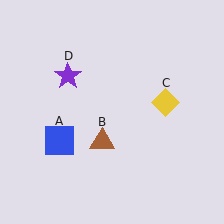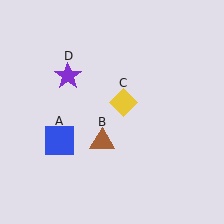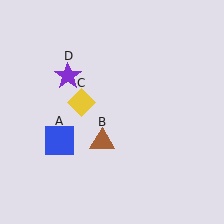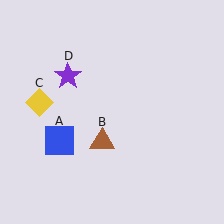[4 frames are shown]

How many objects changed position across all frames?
1 object changed position: yellow diamond (object C).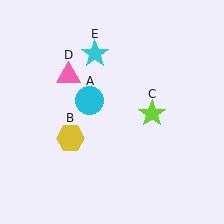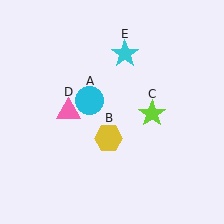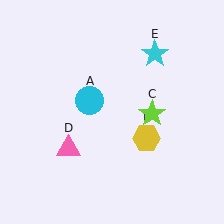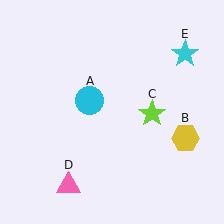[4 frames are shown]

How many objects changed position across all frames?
3 objects changed position: yellow hexagon (object B), pink triangle (object D), cyan star (object E).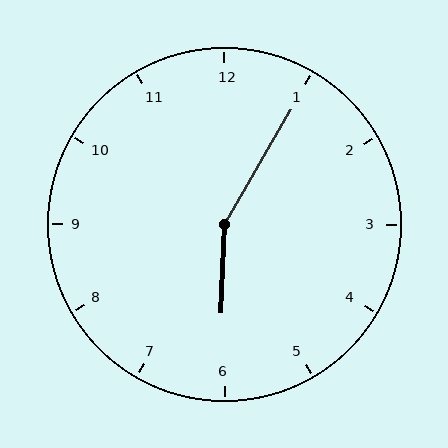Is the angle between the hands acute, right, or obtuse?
It is obtuse.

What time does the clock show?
6:05.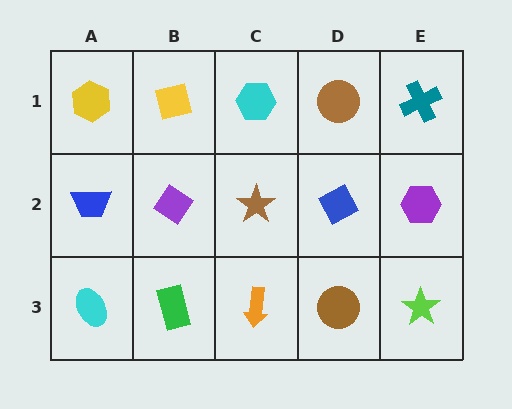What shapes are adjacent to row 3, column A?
A blue trapezoid (row 2, column A), a green rectangle (row 3, column B).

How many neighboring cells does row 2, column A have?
3.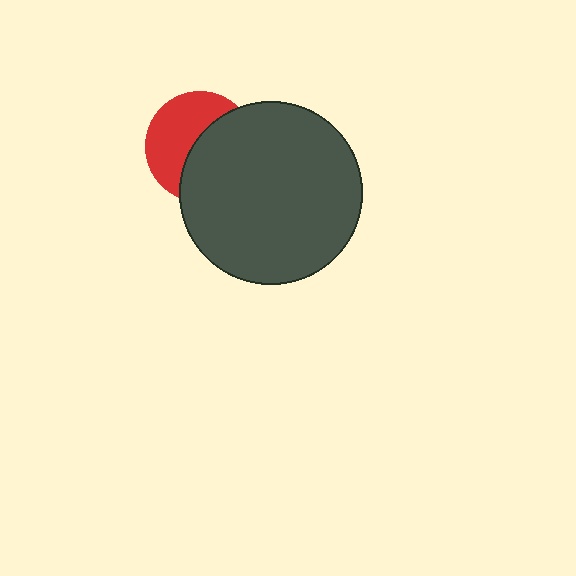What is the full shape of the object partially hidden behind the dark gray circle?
The partially hidden object is a red circle.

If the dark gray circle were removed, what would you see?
You would see the complete red circle.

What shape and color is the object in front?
The object in front is a dark gray circle.